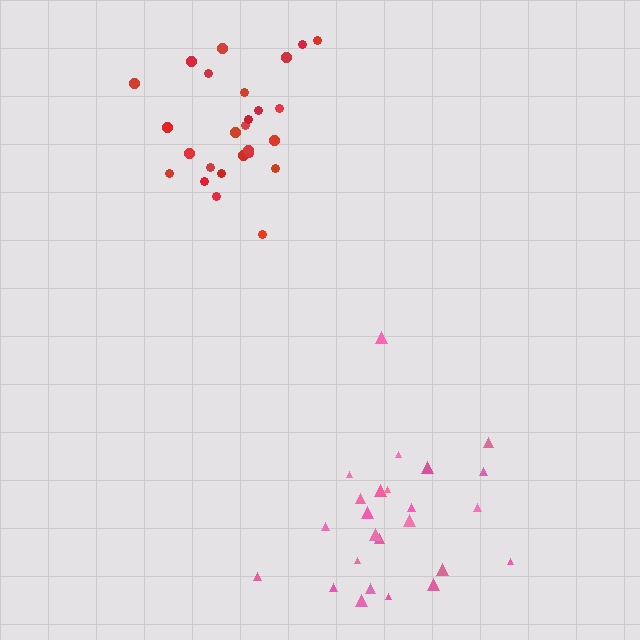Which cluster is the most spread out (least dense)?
Pink.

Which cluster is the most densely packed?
Red.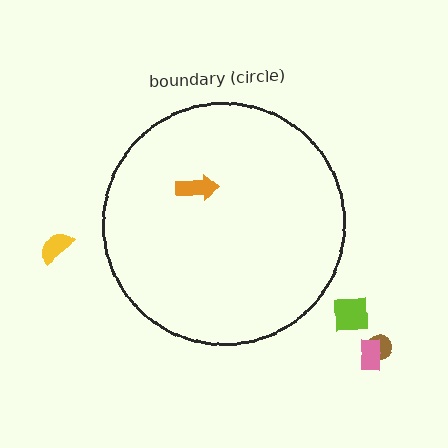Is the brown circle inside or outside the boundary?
Outside.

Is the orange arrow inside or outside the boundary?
Inside.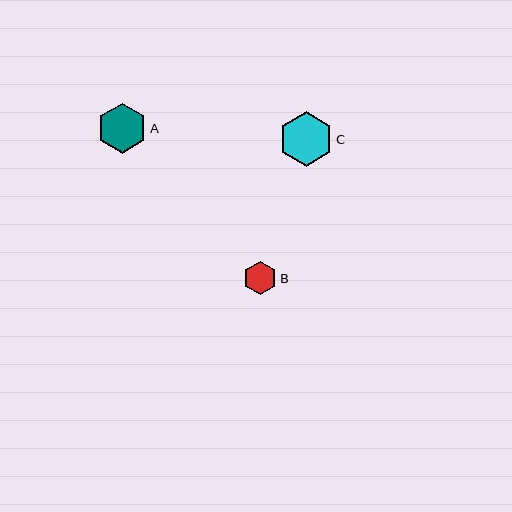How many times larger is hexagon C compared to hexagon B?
Hexagon C is approximately 1.6 times the size of hexagon B.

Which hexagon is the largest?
Hexagon C is the largest with a size of approximately 55 pixels.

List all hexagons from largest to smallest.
From largest to smallest: C, A, B.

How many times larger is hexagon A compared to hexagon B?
Hexagon A is approximately 1.5 times the size of hexagon B.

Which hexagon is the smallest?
Hexagon B is the smallest with a size of approximately 34 pixels.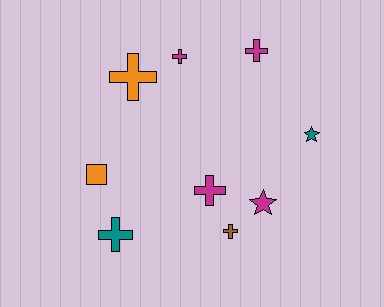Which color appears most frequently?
Magenta, with 4 objects.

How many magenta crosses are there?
There are 3 magenta crosses.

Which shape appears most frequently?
Cross, with 6 objects.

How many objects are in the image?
There are 9 objects.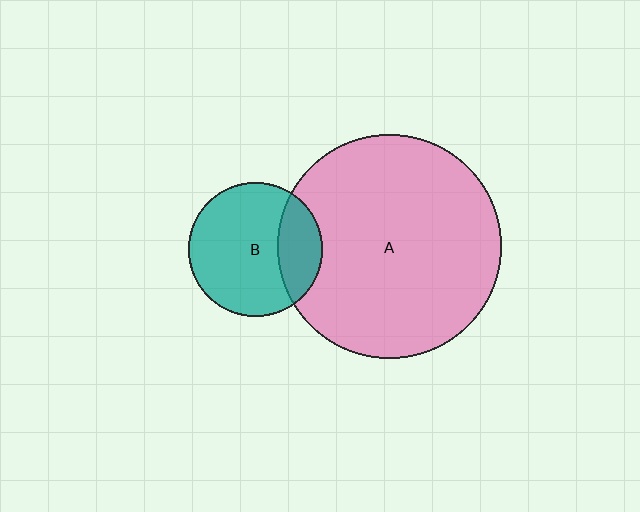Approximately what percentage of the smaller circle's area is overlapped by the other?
Approximately 25%.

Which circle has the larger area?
Circle A (pink).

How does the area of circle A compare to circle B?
Approximately 2.8 times.